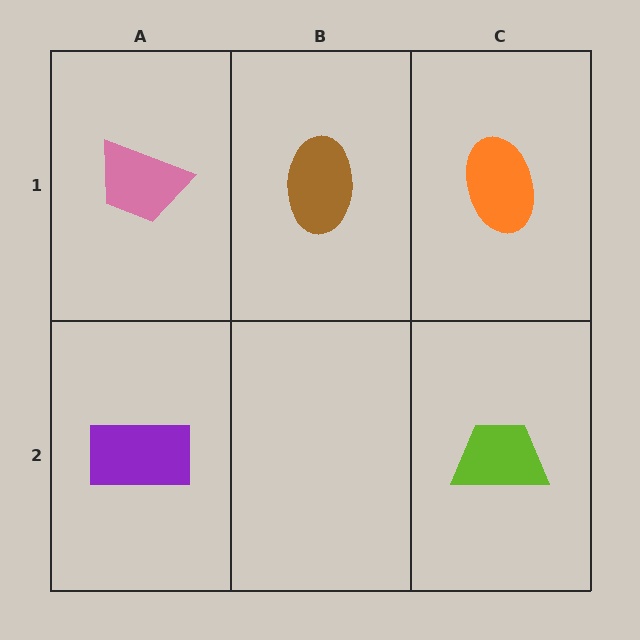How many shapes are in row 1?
3 shapes.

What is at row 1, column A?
A pink trapezoid.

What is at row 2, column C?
A lime trapezoid.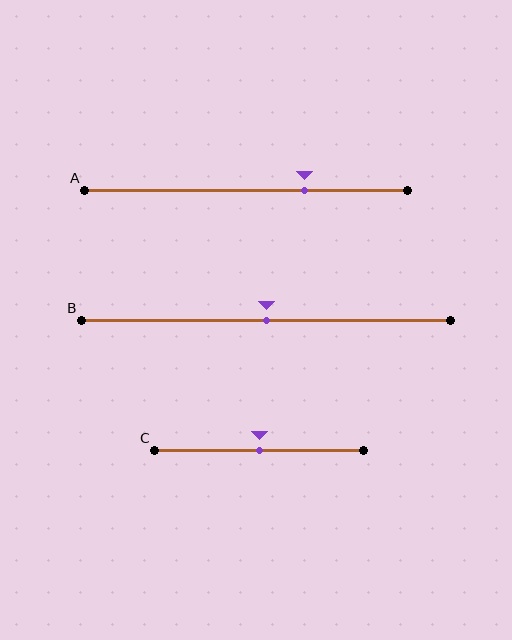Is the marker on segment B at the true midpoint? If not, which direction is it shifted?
Yes, the marker on segment B is at the true midpoint.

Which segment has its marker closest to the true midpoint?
Segment B has its marker closest to the true midpoint.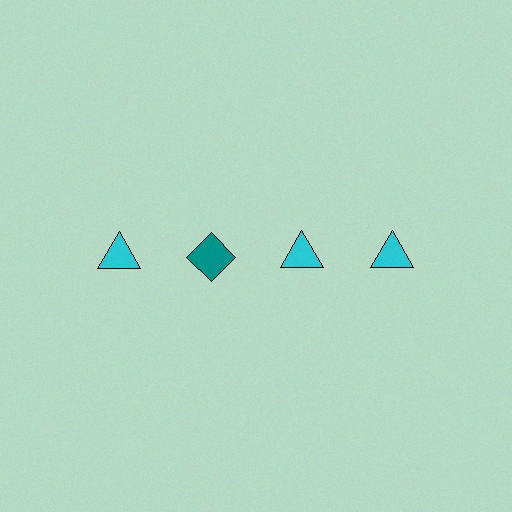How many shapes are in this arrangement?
There are 4 shapes arranged in a grid pattern.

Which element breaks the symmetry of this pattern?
The teal diamond in the top row, second from left column breaks the symmetry. All other shapes are cyan triangles.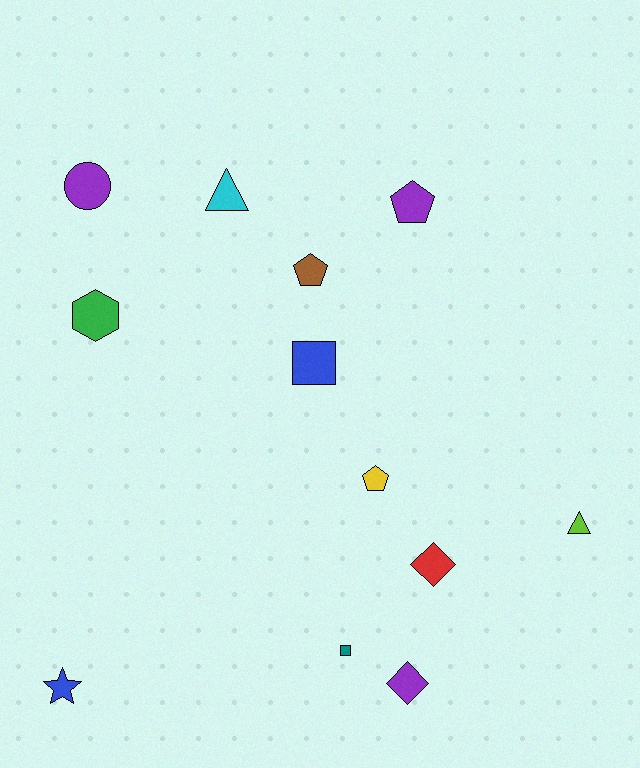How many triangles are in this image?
There are 2 triangles.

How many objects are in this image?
There are 12 objects.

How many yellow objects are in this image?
There is 1 yellow object.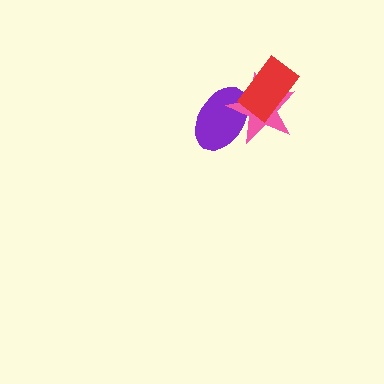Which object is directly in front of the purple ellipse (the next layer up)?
The pink star is directly in front of the purple ellipse.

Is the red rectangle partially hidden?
No, no other shape covers it.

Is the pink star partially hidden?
Yes, it is partially covered by another shape.